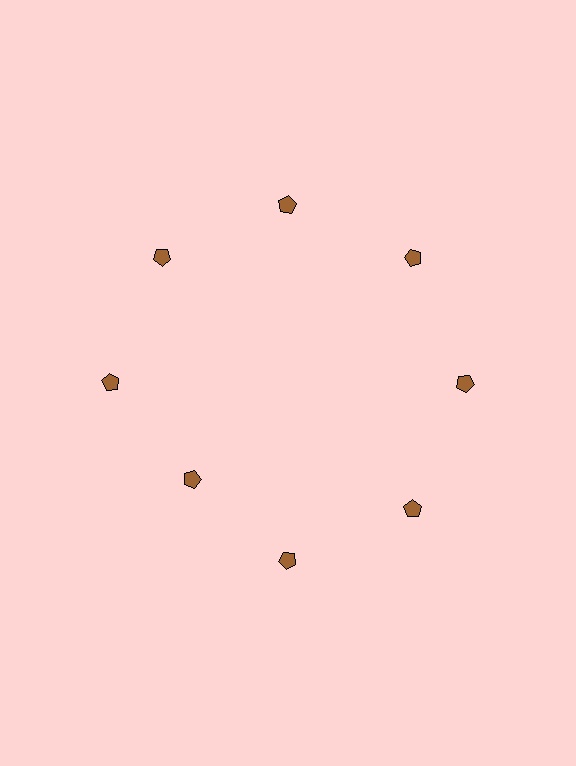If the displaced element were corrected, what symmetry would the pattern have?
It would have 8-fold rotational symmetry — the pattern would map onto itself every 45 degrees.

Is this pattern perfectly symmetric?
No. The 8 brown pentagons are arranged in a ring, but one element near the 8 o'clock position is pulled inward toward the center, breaking the 8-fold rotational symmetry.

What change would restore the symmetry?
The symmetry would be restored by moving it outward, back onto the ring so that all 8 pentagons sit at equal angles and equal distance from the center.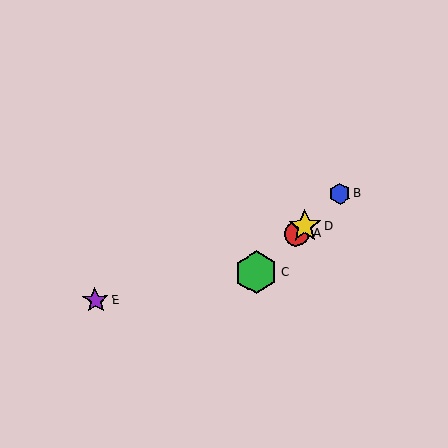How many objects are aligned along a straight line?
4 objects (A, B, C, D) are aligned along a straight line.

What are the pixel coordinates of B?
Object B is at (340, 194).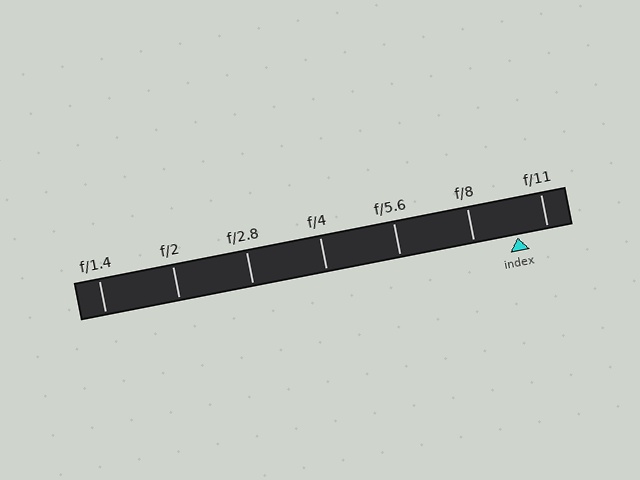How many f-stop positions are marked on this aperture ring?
There are 7 f-stop positions marked.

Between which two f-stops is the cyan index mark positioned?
The index mark is between f/8 and f/11.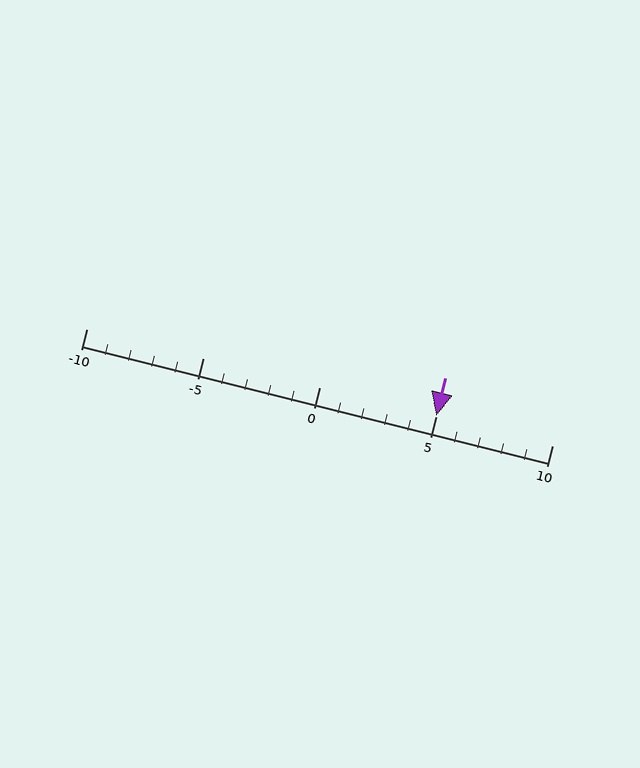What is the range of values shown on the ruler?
The ruler shows values from -10 to 10.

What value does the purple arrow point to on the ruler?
The purple arrow points to approximately 5.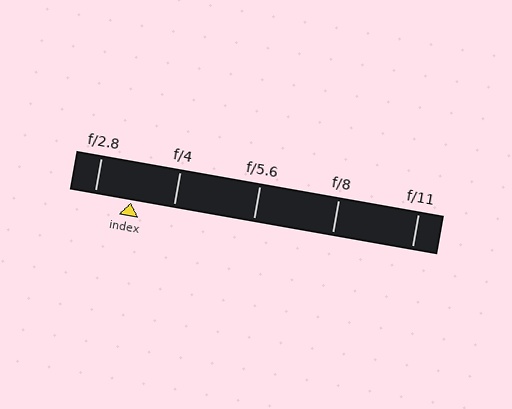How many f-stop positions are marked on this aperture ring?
There are 5 f-stop positions marked.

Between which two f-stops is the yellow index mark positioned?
The index mark is between f/2.8 and f/4.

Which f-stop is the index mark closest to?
The index mark is closest to f/2.8.